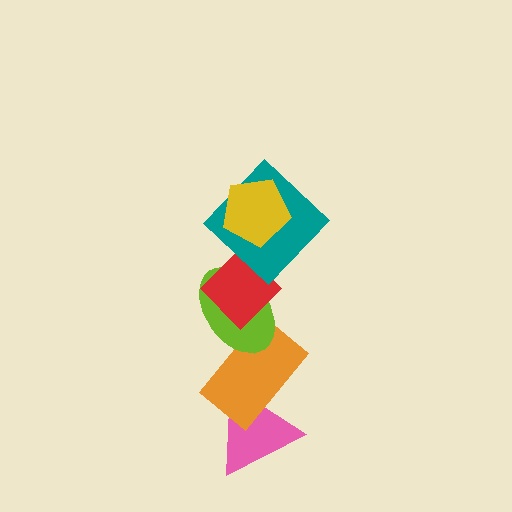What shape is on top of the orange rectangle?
The lime ellipse is on top of the orange rectangle.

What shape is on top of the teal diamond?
The yellow pentagon is on top of the teal diamond.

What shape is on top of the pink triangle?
The orange rectangle is on top of the pink triangle.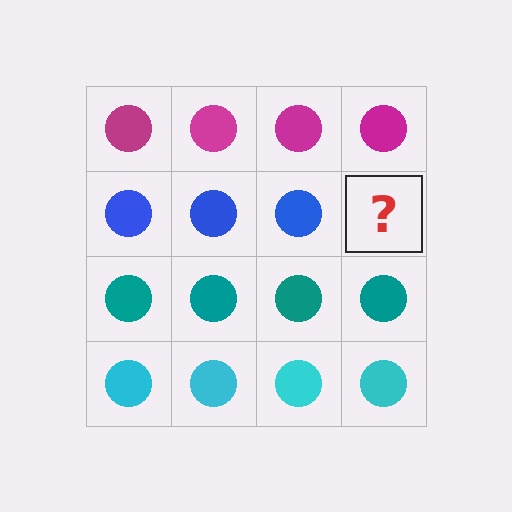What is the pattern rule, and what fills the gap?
The rule is that each row has a consistent color. The gap should be filled with a blue circle.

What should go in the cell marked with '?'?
The missing cell should contain a blue circle.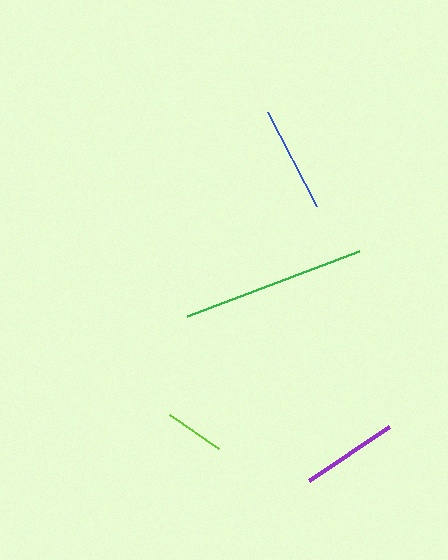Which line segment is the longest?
The green line is the longest at approximately 184 pixels.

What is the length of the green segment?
The green segment is approximately 184 pixels long.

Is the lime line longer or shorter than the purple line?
The purple line is longer than the lime line.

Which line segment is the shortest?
The lime line is the shortest at approximately 60 pixels.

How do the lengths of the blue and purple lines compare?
The blue and purple lines are approximately the same length.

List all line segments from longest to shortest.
From longest to shortest: green, blue, purple, lime.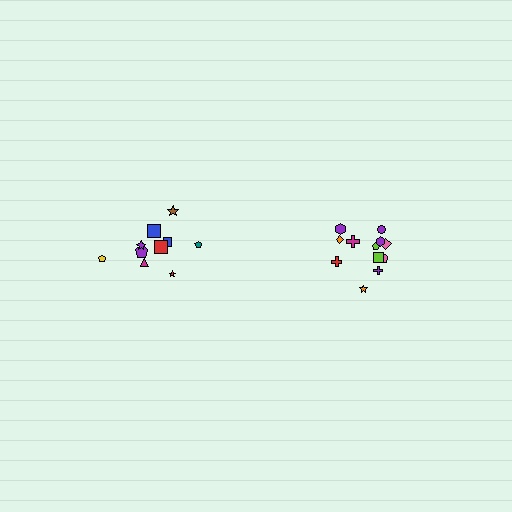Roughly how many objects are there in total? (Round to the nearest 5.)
Roughly 20 objects in total.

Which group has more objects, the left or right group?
The right group.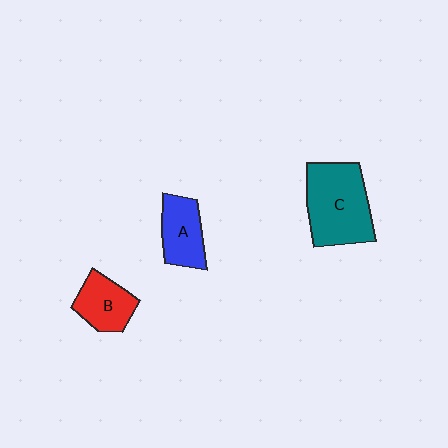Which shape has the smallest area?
Shape B (red).